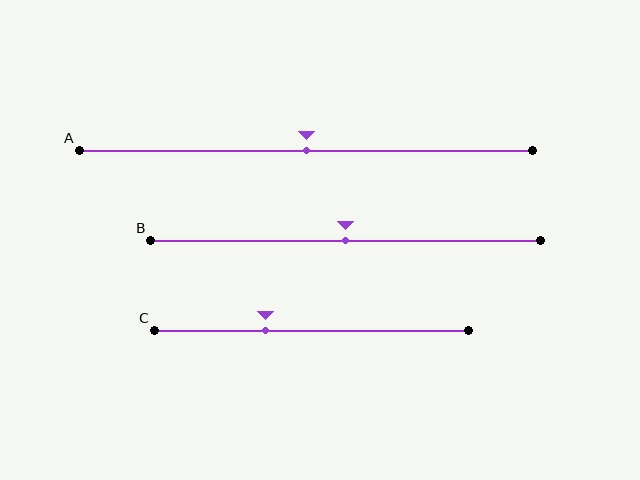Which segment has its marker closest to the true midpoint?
Segment A has its marker closest to the true midpoint.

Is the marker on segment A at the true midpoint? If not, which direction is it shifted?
Yes, the marker on segment A is at the true midpoint.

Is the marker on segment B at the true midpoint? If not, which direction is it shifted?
Yes, the marker on segment B is at the true midpoint.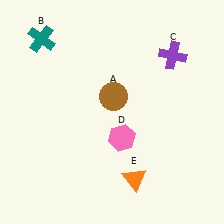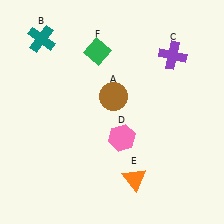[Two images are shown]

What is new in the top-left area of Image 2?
A green diamond (F) was added in the top-left area of Image 2.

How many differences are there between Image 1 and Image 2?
There is 1 difference between the two images.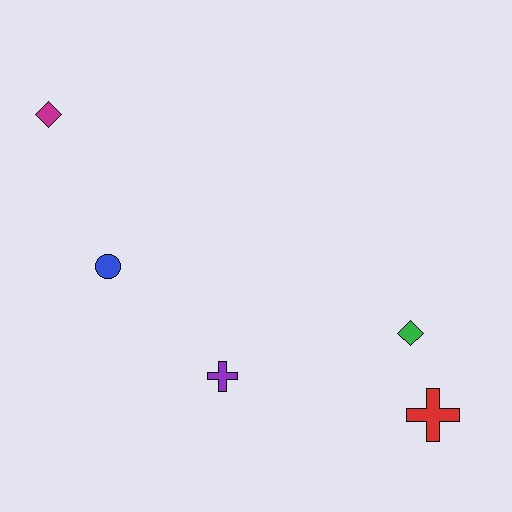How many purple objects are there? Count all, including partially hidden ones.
There is 1 purple object.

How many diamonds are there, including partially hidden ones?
There are 2 diamonds.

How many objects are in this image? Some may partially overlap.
There are 5 objects.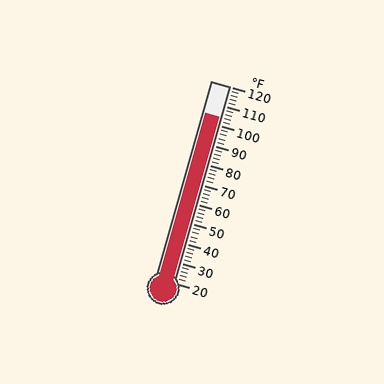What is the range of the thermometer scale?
The thermometer scale ranges from 20°F to 120°F.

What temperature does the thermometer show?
The thermometer shows approximately 104°F.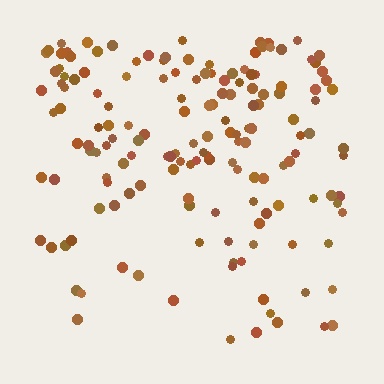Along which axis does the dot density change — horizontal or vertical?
Vertical.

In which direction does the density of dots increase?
From bottom to top, with the top side densest.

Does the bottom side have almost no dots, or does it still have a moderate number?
Still a moderate number, just noticeably fewer than the top.